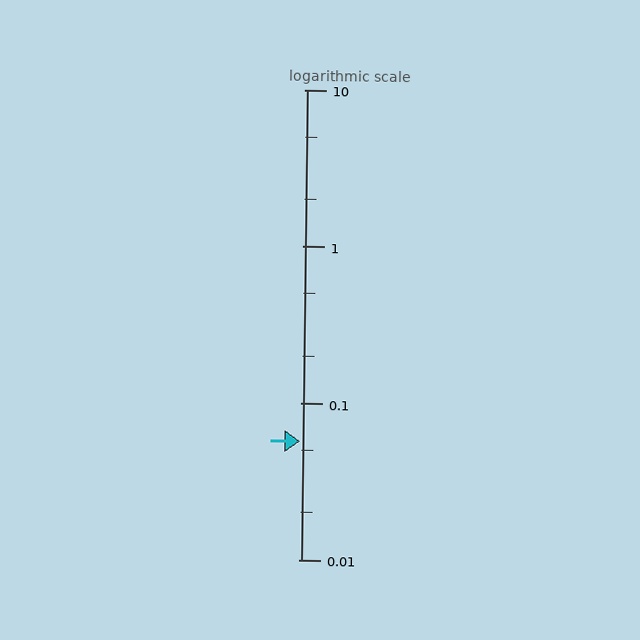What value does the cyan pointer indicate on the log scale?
The pointer indicates approximately 0.057.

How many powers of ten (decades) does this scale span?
The scale spans 3 decades, from 0.01 to 10.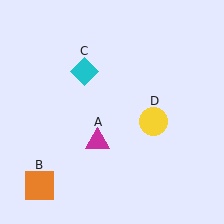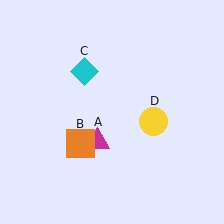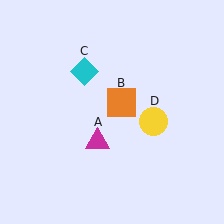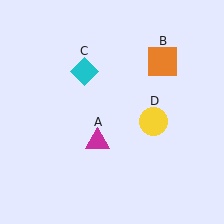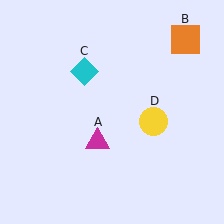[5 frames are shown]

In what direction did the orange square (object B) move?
The orange square (object B) moved up and to the right.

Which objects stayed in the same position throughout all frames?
Magenta triangle (object A) and cyan diamond (object C) and yellow circle (object D) remained stationary.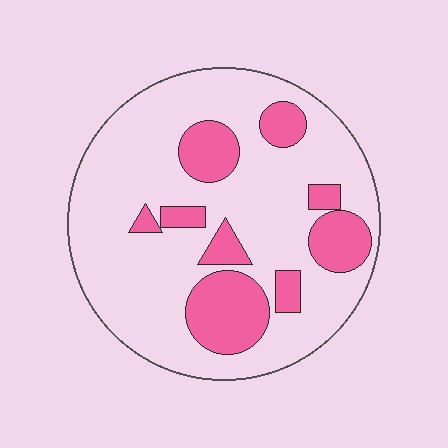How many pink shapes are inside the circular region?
9.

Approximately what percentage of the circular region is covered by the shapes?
Approximately 25%.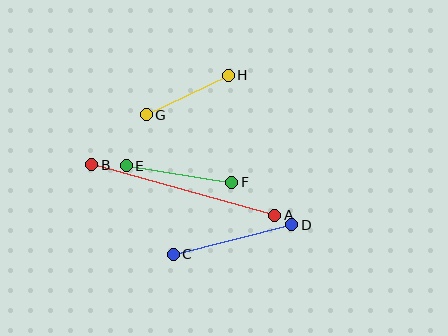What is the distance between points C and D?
The distance is approximately 122 pixels.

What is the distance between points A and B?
The distance is approximately 190 pixels.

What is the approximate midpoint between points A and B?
The midpoint is at approximately (183, 190) pixels.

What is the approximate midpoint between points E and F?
The midpoint is at approximately (179, 174) pixels.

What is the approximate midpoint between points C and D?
The midpoint is at approximately (232, 239) pixels.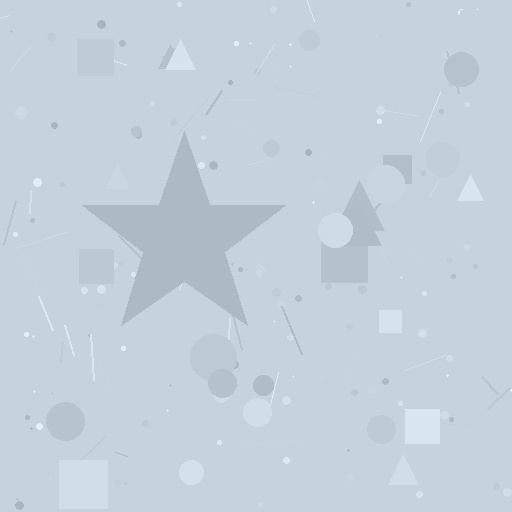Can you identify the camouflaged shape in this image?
The camouflaged shape is a star.